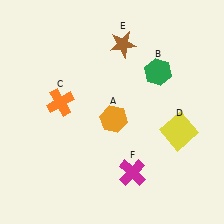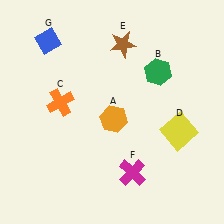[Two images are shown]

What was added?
A blue diamond (G) was added in Image 2.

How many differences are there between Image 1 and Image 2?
There is 1 difference between the two images.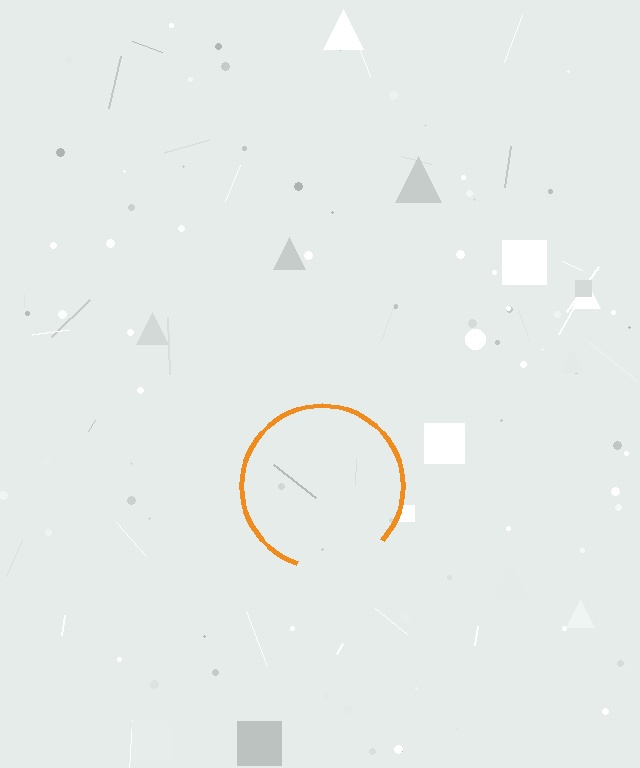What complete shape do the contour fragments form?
The contour fragments form a circle.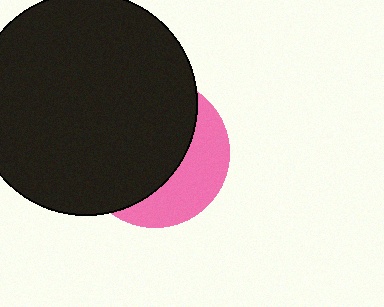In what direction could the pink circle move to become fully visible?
The pink circle could move right. That would shift it out from behind the black circle entirely.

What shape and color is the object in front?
The object in front is a black circle.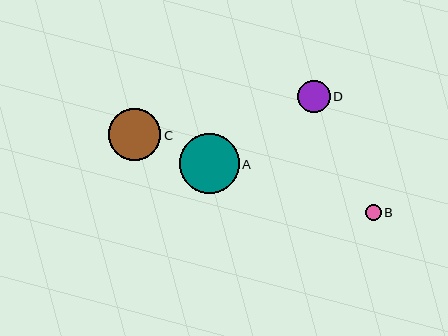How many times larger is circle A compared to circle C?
Circle A is approximately 1.1 times the size of circle C.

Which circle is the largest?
Circle A is the largest with a size of approximately 60 pixels.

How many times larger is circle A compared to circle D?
Circle A is approximately 1.9 times the size of circle D.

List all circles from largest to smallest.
From largest to smallest: A, C, D, B.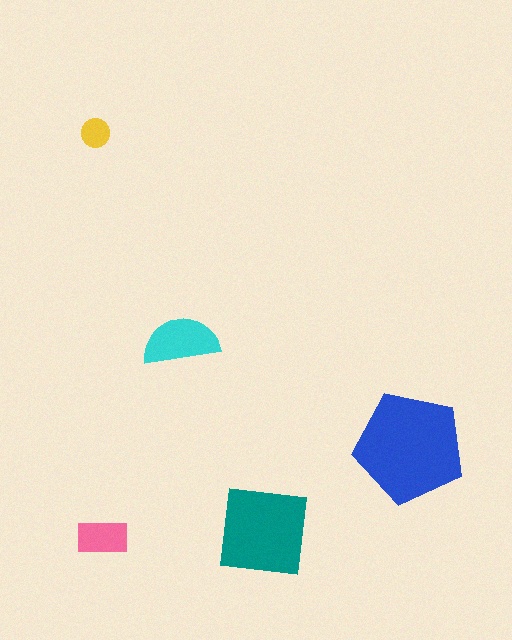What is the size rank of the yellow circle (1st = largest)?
5th.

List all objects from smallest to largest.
The yellow circle, the pink rectangle, the cyan semicircle, the teal square, the blue pentagon.